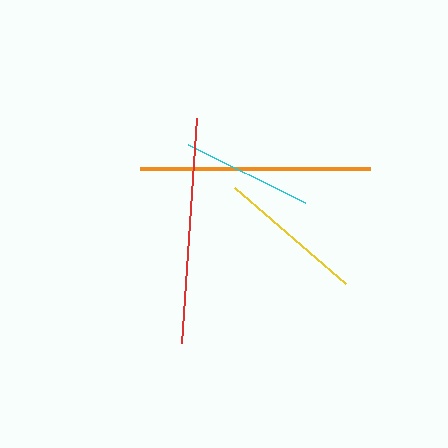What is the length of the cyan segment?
The cyan segment is approximately 131 pixels long.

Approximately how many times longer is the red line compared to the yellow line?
The red line is approximately 1.5 times the length of the yellow line.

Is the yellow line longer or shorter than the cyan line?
The yellow line is longer than the cyan line.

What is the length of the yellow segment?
The yellow segment is approximately 146 pixels long.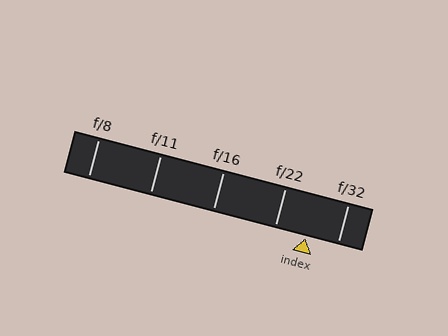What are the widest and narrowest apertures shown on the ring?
The widest aperture shown is f/8 and the narrowest is f/32.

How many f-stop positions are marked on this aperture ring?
There are 5 f-stop positions marked.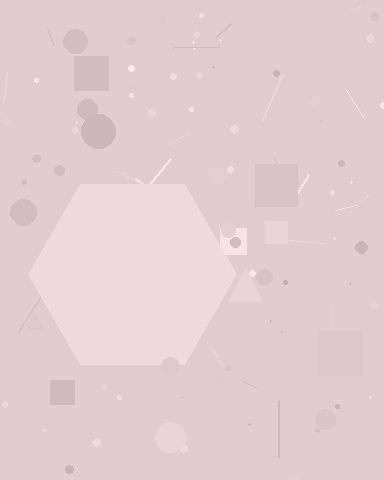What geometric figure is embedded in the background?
A hexagon is embedded in the background.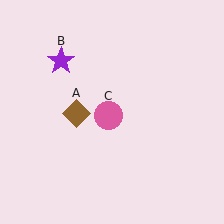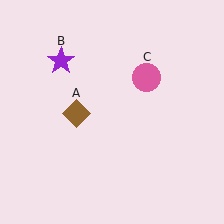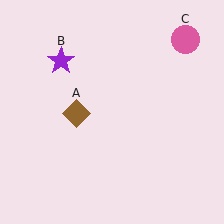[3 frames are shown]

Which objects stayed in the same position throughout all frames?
Brown diamond (object A) and purple star (object B) remained stationary.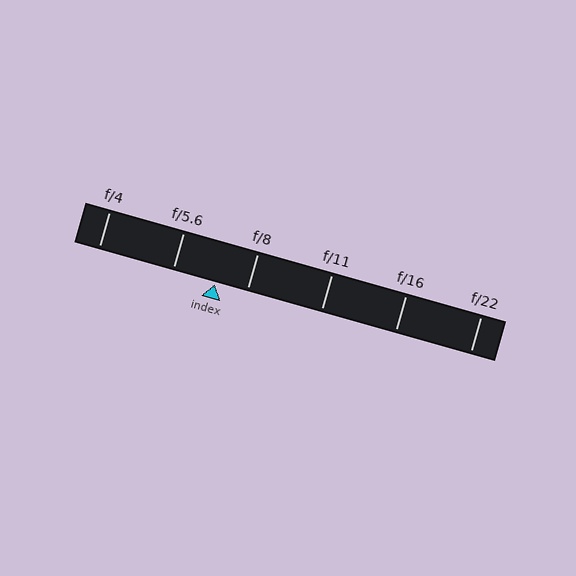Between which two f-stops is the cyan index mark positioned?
The index mark is between f/5.6 and f/8.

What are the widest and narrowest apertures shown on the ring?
The widest aperture shown is f/4 and the narrowest is f/22.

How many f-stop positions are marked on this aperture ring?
There are 6 f-stop positions marked.